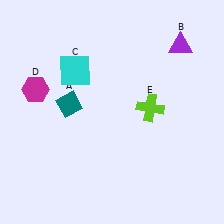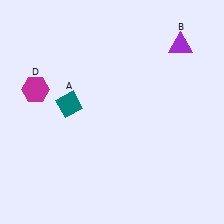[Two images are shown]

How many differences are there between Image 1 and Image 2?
There are 2 differences between the two images.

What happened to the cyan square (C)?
The cyan square (C) was removed in Image 2. It was in the top-left area of Image 1.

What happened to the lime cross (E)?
The lime cross (E) was removed in Image 2. It was in the top-right area of Image 1.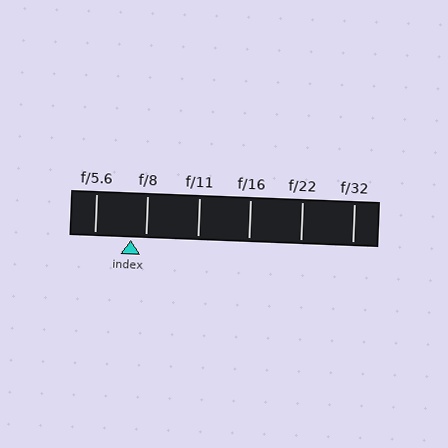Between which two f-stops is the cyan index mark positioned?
The index mark is between f/5.6 and f/8.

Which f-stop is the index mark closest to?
The index mark is closest to f/8.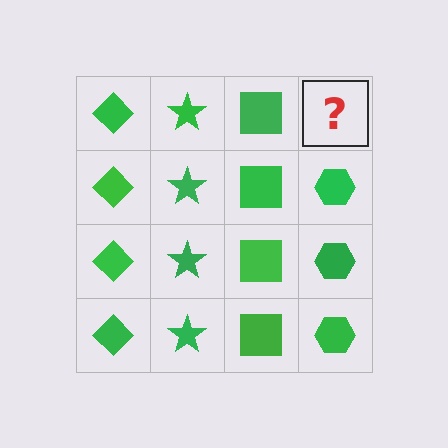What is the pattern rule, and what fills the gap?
The rule is that each column has a consistent shape. The gap should be filled with a green hexagon.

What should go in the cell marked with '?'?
The missing cell should contain a green hexagon.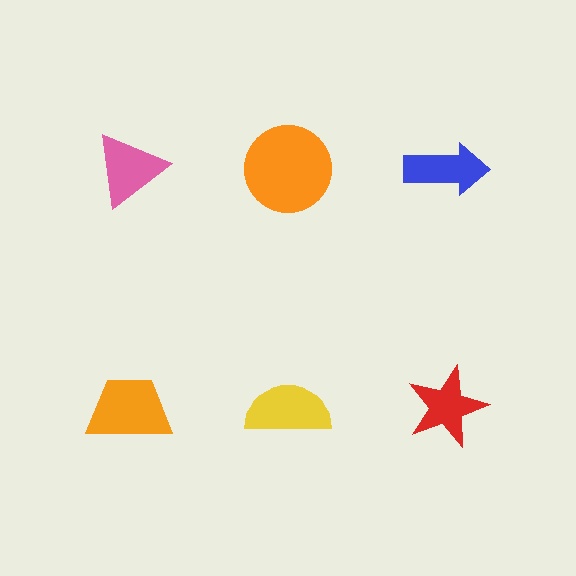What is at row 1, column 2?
An orange circle.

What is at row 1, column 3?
A blue arrow.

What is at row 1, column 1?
A pink triangle.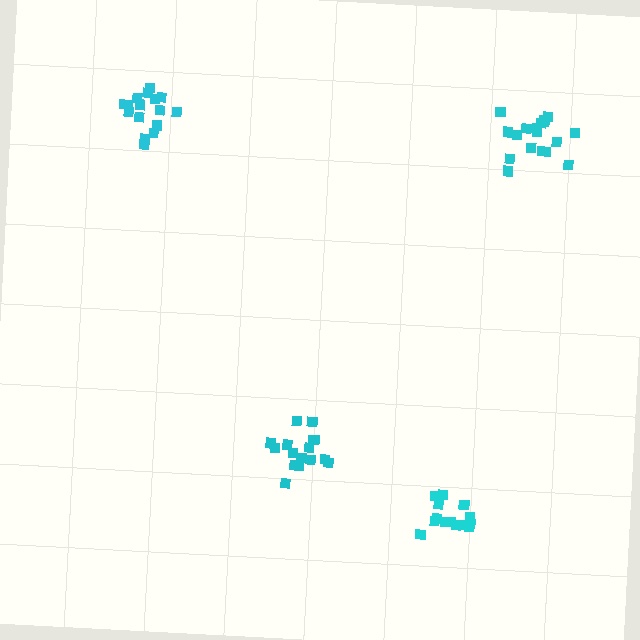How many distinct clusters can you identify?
There are 4 distinct clusters.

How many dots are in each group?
Group 1: 16 dots, Group 2: 18 dots, Group 3: 16 dots, Group 4: 14 dots (64 total).